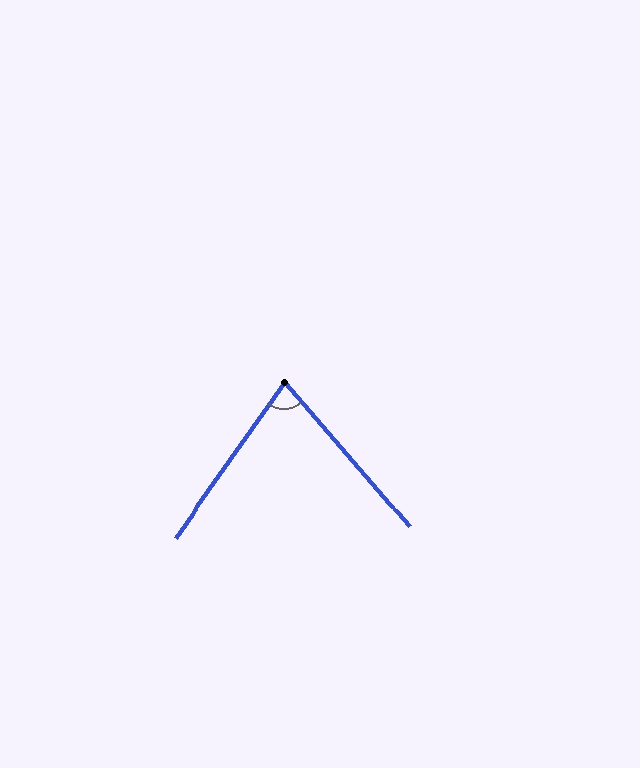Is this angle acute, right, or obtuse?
It is acute.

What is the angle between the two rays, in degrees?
Approximately 76 degrees.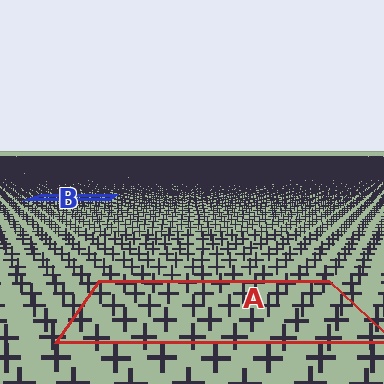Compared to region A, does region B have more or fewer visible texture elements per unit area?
Region B has more texture elements per unit area — they are packed more densely because it is farther away.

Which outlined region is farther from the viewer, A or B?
Region B is farther from the viewer — the texture elements inside it appear smaller and more densely packed.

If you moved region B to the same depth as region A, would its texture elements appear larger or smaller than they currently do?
They would appear larger. At a closer depth, the same texture elements are projected at a bigger on-screen size.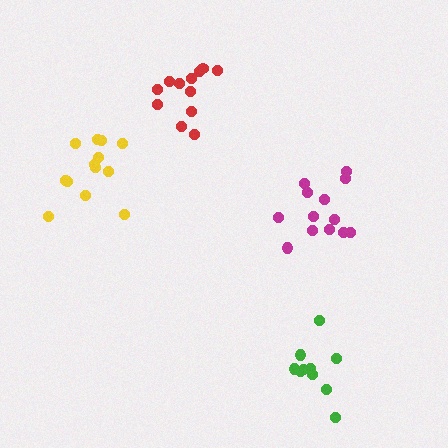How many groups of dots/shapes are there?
There are 4 groups.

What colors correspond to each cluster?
The clusters are colored: magenta, green, yellow, red.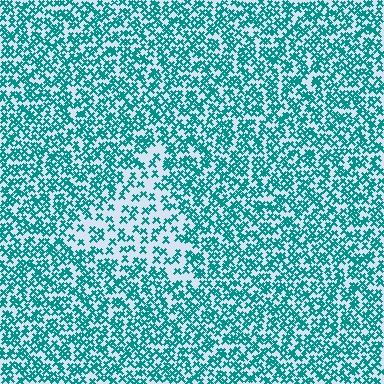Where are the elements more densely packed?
The elements are more densely packed outside the triangle boundary.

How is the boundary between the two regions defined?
The boundary is defined by a change in element density (approximately 2.1x ratio). All elements are the same color, size, and shape.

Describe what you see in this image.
The image contains small teal elements arranged at two different densities. A triangle-shaped region is visible where the elements are less densely packed than the surrounding area.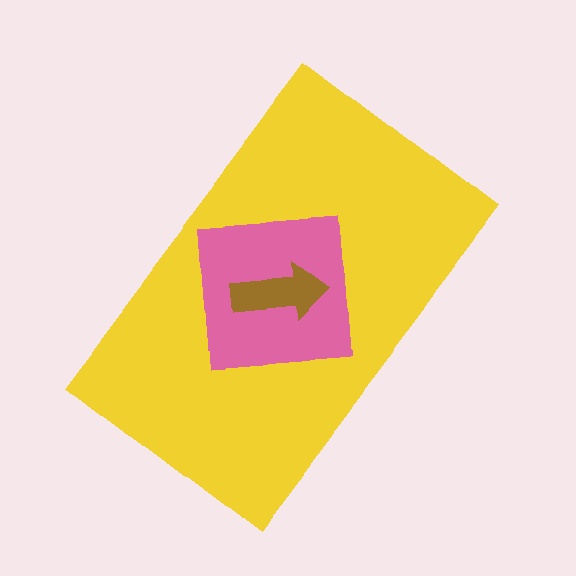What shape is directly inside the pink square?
The brown arrow.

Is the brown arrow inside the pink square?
Yes.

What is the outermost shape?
The yellow rectangle.